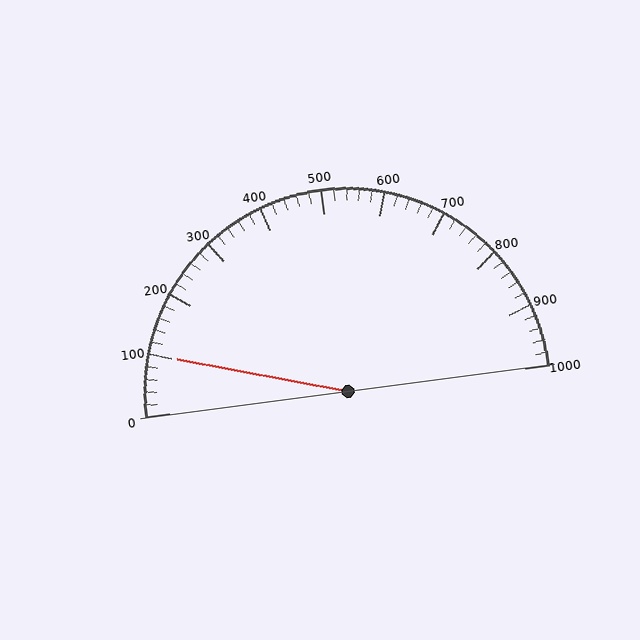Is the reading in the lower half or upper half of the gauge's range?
The reading is in the lower half of the range (0 to 1000).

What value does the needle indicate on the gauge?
The needle indicates approximately 100.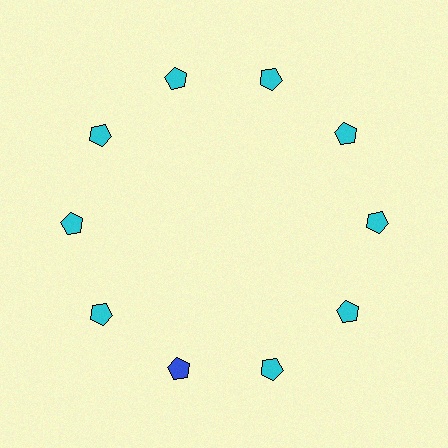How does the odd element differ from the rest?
It has a different color: blue instead of cyan.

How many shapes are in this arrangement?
There are 10 shapes arranged in a ring pattern.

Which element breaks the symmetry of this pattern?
The blue pentagon at roughly the 7 o'clock position breaks the symmetry. All other shapes are cyan pentagons.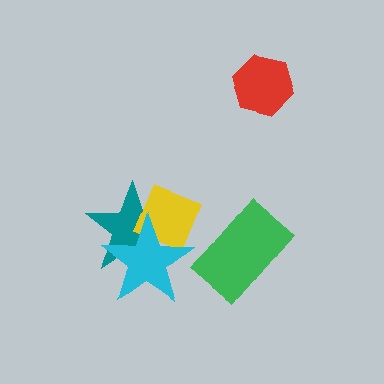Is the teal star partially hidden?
Yes, it is partially covered by another shape.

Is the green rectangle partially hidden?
No, no other shape covers it.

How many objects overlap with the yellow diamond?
2 objects overlap with the yellow diamond.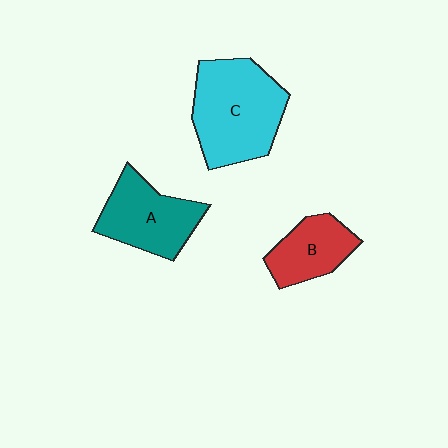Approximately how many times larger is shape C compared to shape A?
Approximately 1.4 times.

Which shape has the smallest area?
Shape B (red).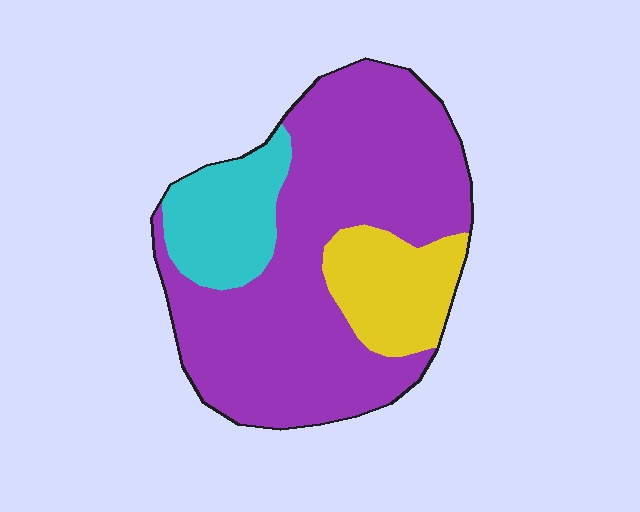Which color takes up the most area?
Purple, at roughly 70%.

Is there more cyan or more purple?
Purple.